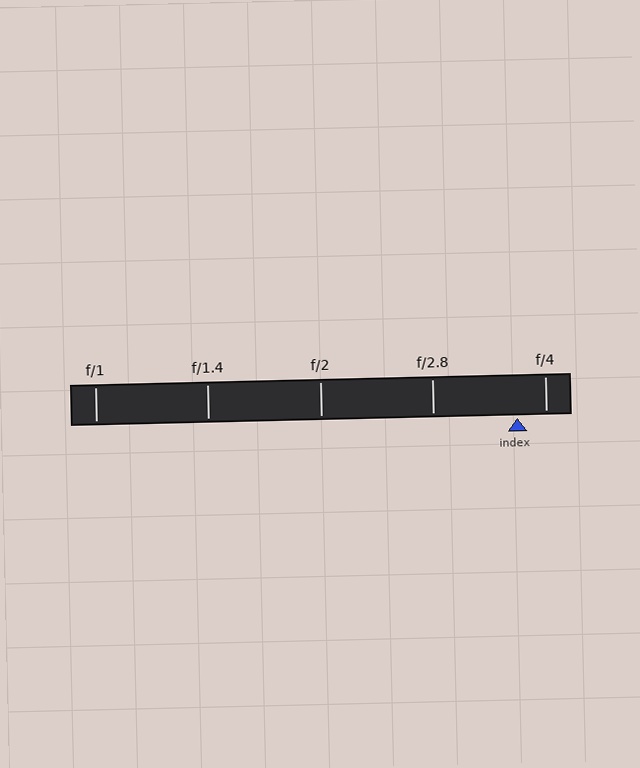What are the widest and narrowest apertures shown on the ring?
The widest aperture shown is f/1 and the narrowest is f/4.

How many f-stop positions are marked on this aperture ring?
There are 5 f-stop positions marked.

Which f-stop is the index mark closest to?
The index mark is closest to f/4.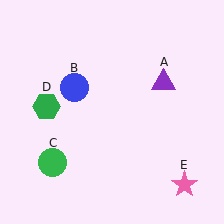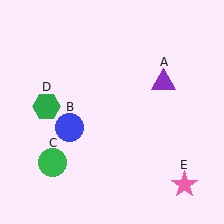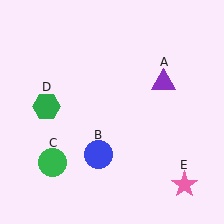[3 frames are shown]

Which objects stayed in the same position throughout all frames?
Purple triangle (object A) and green circle (object C) and green hexagon (object D) and pink star (object E) remained stationary.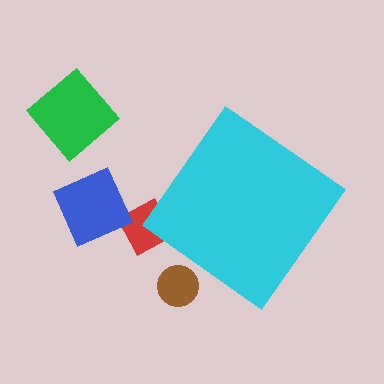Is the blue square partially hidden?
No, the blue square is fully visible.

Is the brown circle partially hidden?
Yes, the brown circle is partially hidden behind the cyan diamond.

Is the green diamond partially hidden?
No, the green diamond is fully visible.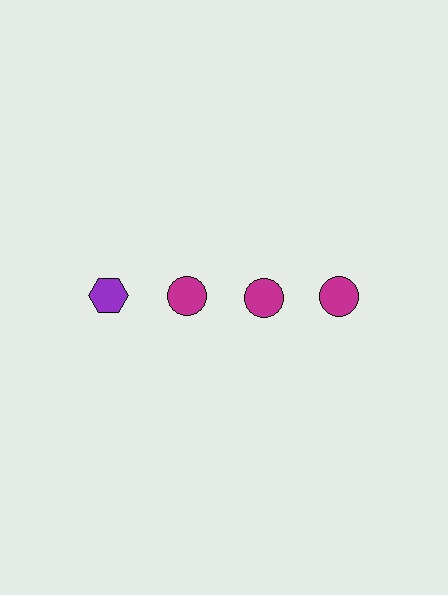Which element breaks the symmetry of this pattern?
The purple hexagon in the top row, leftmost column breaks the symmetry. All other shapes are magenta circles.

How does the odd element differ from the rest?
It differs in both color (purple instead of magenta) and shape (hexagon instead of circle).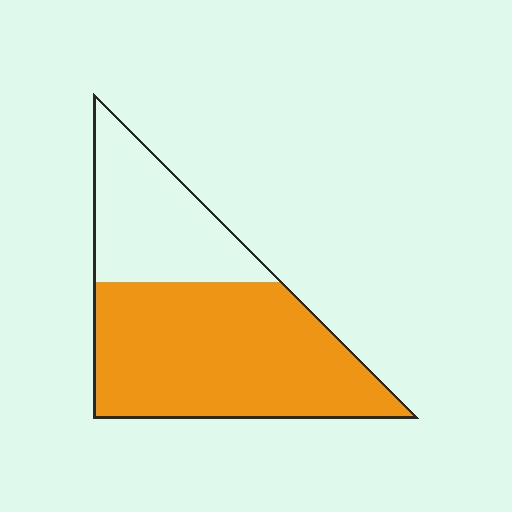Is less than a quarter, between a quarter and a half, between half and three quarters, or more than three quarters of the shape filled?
Between half and three quarters.